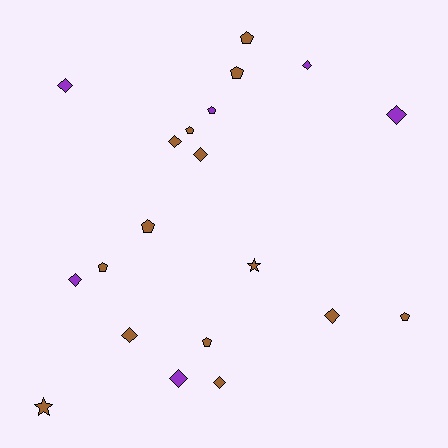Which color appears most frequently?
Brown, with 14 objects.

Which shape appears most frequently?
Diamond, with 10 objects.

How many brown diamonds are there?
There are 5 brown diamonds.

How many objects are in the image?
There are 20 objects.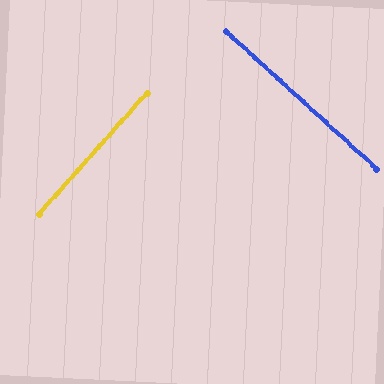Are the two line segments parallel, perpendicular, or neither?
Perpendicular — they meet at approximately 89°.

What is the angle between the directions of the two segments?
Approximately 89 degrees.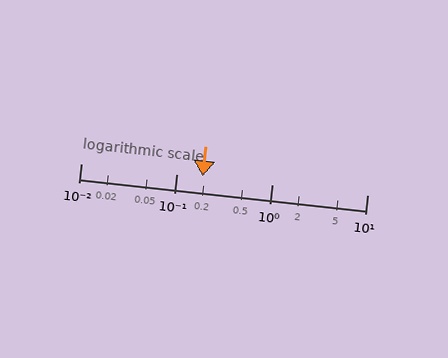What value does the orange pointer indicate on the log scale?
The pointer indicates approximately 0.19.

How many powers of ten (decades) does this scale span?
The scale spans 3 decades, from 0.01 to 10.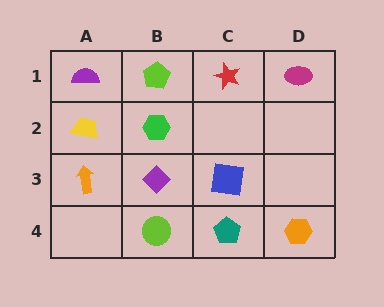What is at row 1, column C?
A red star.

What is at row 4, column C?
A teal pentagon.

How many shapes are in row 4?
3 shapes.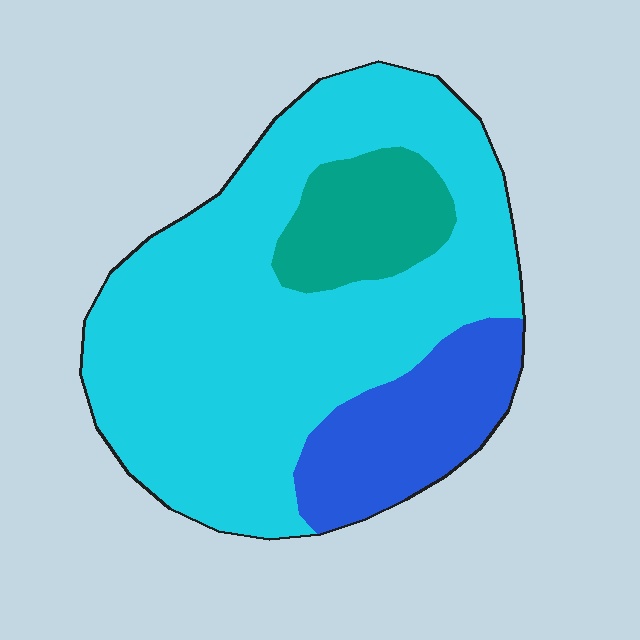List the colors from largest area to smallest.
From largest to smallest: cyan, blue, teal.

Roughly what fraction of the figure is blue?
Blue takes up about one sixth (1/6) of the figure.